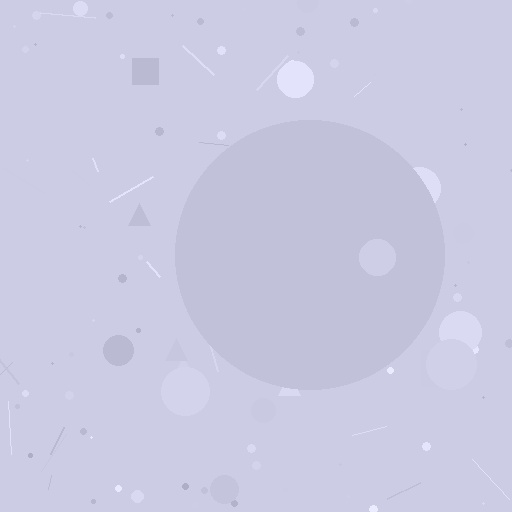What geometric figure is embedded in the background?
A circle is embedded in the background.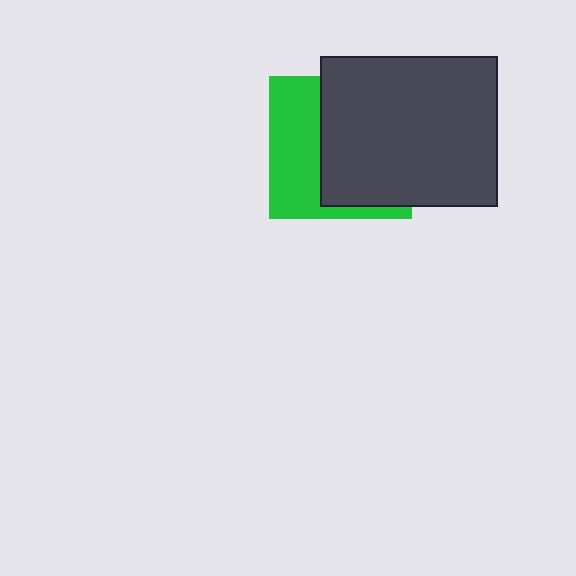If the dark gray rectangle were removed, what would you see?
You would see the complete green square.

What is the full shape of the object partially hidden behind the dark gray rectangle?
The partially hidden object is a green square.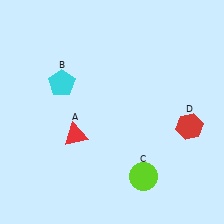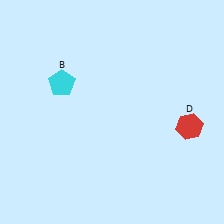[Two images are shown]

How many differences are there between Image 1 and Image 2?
There are 2 differences between the two images.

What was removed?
The lime circle (C), the red triangle (A) were removed in Image 2.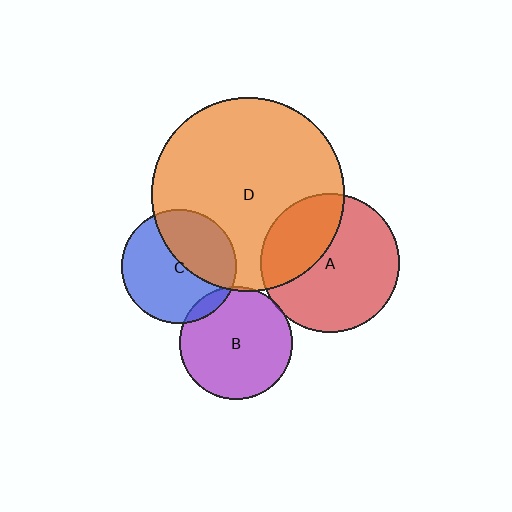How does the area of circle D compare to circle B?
Approximately 2.9 times.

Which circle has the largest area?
Circle D (orange).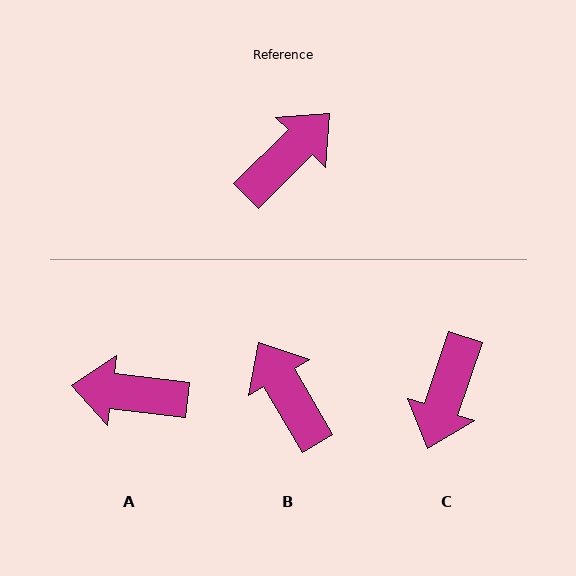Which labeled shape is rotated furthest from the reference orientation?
C, about 154 degrees away.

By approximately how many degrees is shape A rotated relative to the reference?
Approximately 128 degrees counter-clockwise.